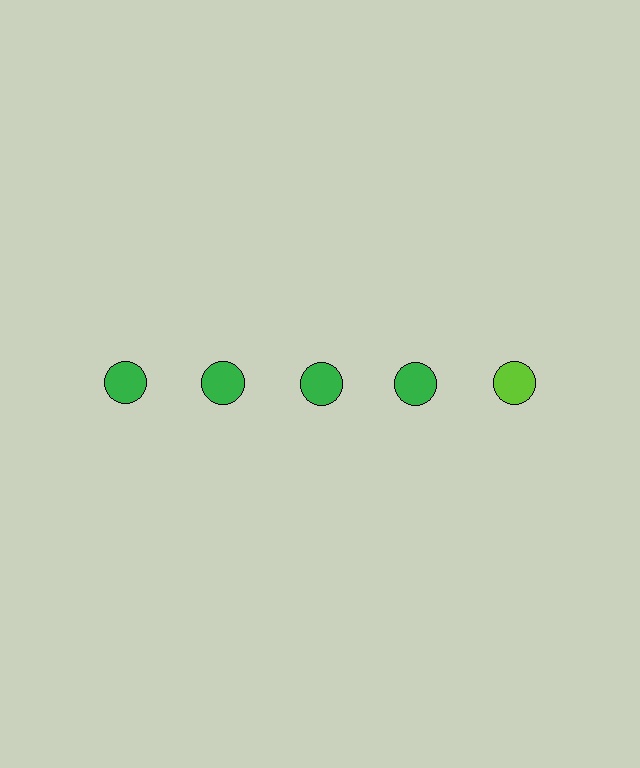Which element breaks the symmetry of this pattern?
The lime circle in the top row, rightmost column breaks the symmetry. All other shapes are green circles.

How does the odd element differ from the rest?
It has a different color: lime instead of green.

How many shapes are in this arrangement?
There are 5 shapes arranged in a grid pattern.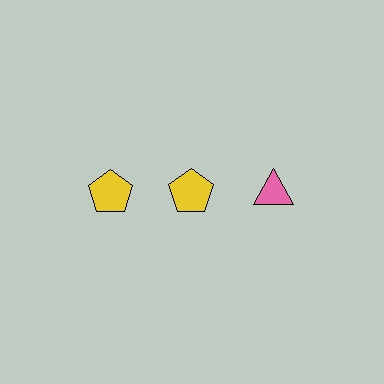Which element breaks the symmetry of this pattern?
The pink triangle in the top row, center column breaks the symmetry. All other shapes are yellow pentagons.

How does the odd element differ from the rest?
It differs in both color (pink instead of yellow) and shape (triangle instead of pentagon).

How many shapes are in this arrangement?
There are 3 shapes arranged in a grid pattern.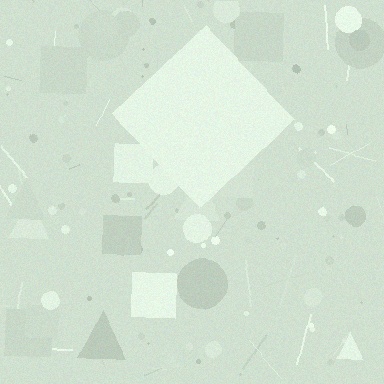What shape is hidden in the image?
A diamond is hidden in the image.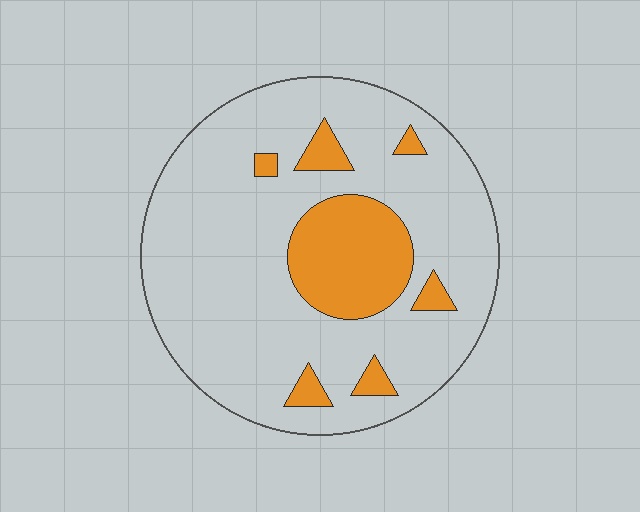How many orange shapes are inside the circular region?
7.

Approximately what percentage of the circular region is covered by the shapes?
Approximately 20%.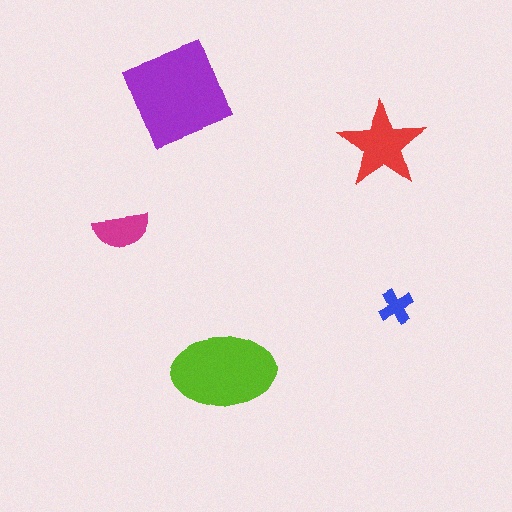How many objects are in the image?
There are 5 objects in the image.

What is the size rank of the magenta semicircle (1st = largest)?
4th.